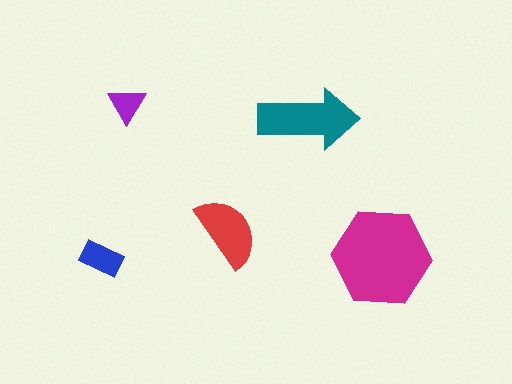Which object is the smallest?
The purple triangle.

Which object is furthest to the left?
The blue rectangle is leftmost.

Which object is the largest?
The magenta hexagon.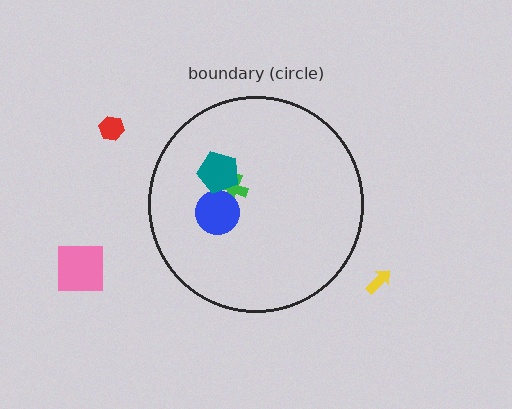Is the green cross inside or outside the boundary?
Inside.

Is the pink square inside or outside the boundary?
Outside.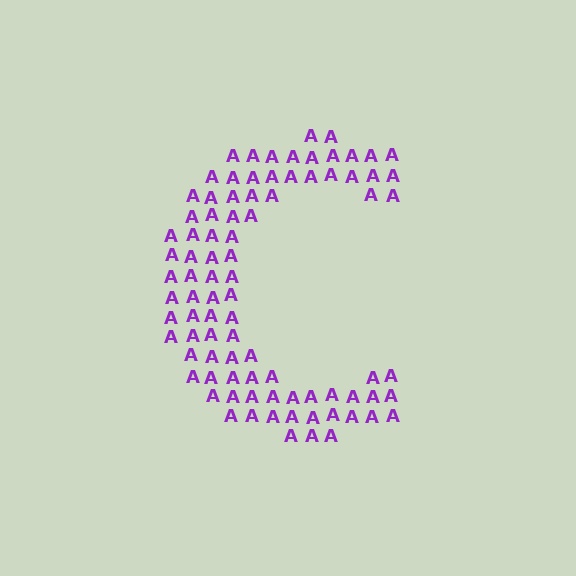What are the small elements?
The small elements are letter A's.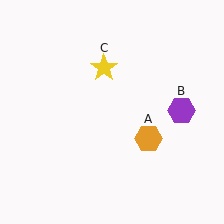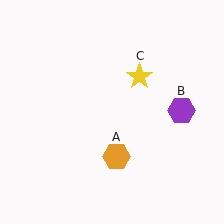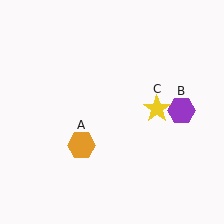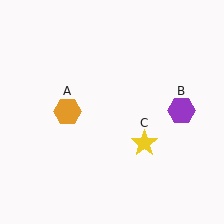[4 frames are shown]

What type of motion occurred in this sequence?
The orange hexagon (object A), yellow star (object C) rotated clockwise around the center of the scene.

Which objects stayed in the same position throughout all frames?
Purple hexagon (object B) remained stationary.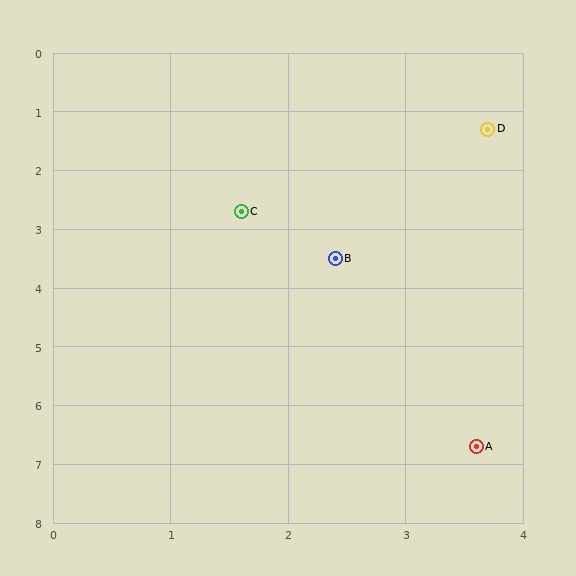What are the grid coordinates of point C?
Point C is at approximately (1.6, 2.7).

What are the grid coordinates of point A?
Point A is at approximately (3.6, 6.7).